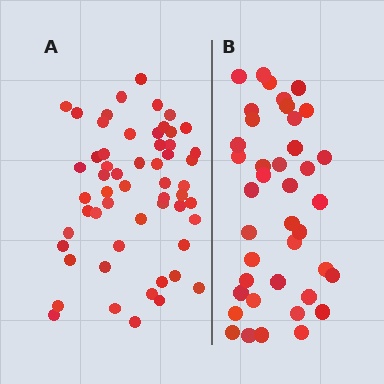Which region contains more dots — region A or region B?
Region A (the left region) has more dots.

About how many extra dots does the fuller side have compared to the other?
Region A has approximately 15 more dots than region B.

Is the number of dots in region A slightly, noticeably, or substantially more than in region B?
Region A has noticeably more, but not dramatically so. The ratio is roughly 1.4 to 1.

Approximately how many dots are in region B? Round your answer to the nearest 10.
About 40 dots.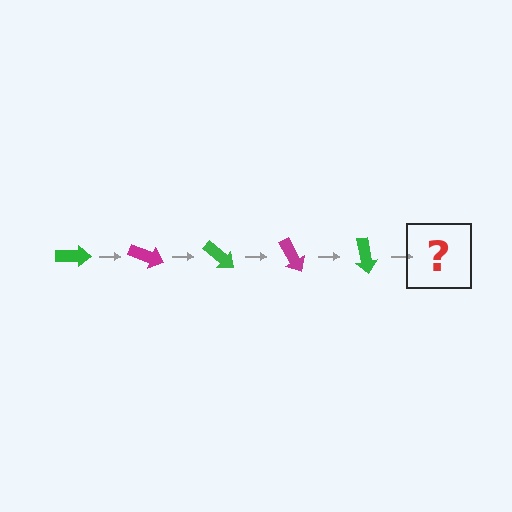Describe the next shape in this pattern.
It should be a magenta arrow, rotated 100 degrees from the start.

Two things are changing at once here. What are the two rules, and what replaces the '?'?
The two rules are that it rotates 20 degrees each step and the color cycles through green and magenta. The '?' should be a magenta arrow, rotated 100 degrees from the start.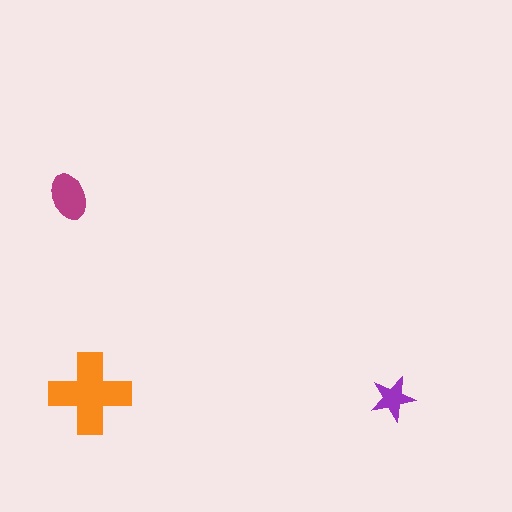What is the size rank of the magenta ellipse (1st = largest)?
2nd.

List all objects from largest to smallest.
The orange cross, the magenta ellipse, the purple star.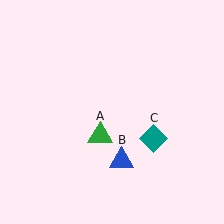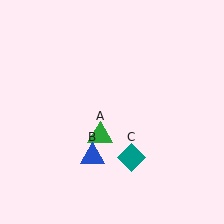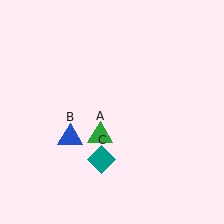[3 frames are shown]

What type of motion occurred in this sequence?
The blue triangle (object B), teal diamond (object C) rotated clockwise around the center of the scene.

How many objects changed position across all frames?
2 objects changed position: blue triangle (object B), teal diamond (object C).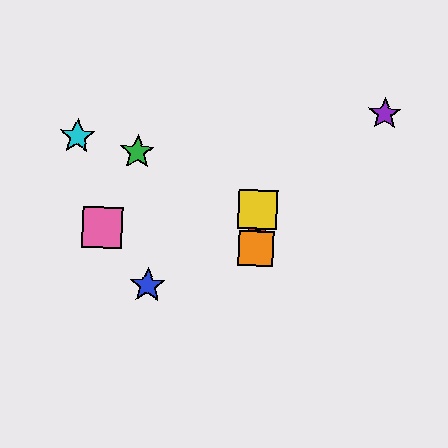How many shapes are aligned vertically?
3 shapes (the red star, the yellow square, the orange square) are aligned vertically.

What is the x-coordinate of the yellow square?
The yellow square is at x≈258.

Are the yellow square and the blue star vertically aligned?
No, the yellow square is at x≈258 and the blue star is at x≈148.